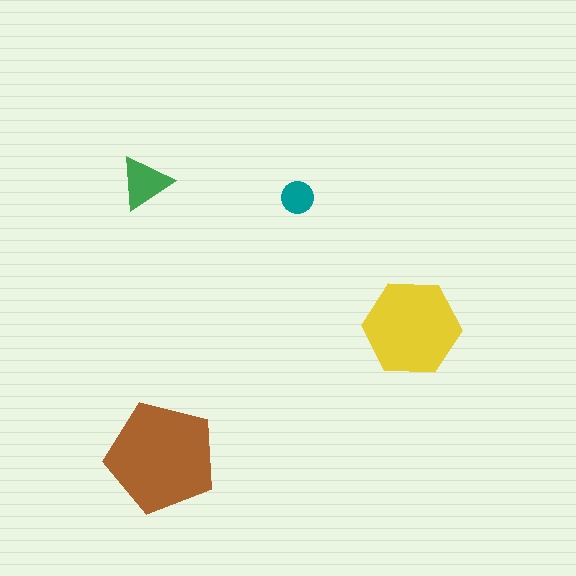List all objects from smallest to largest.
The teal circle, the green triangle, the yellow hexagon, the brown pentagon.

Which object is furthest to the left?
The green triangle is leftmost.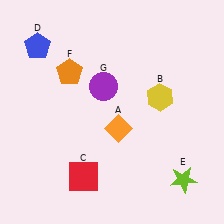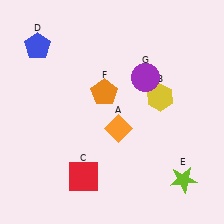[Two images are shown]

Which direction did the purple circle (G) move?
The purple circle (G) moved right.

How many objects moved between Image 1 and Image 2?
2 objects moved between the two images.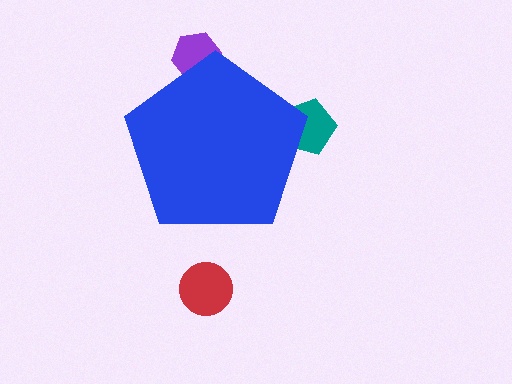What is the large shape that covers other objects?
A blue pentagon.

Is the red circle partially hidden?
No, the red circle is fully visible.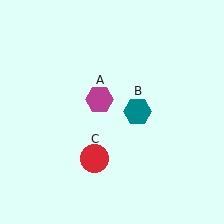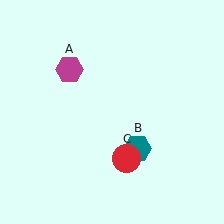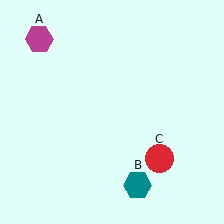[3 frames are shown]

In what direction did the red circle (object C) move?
The red circle (object C) moved right.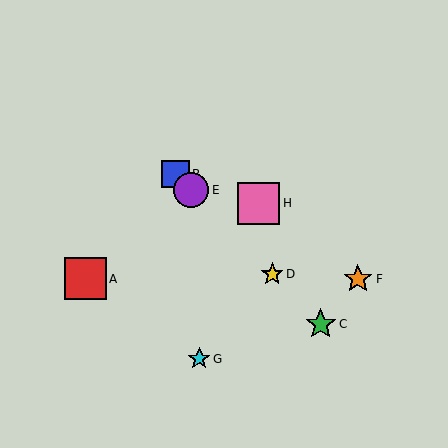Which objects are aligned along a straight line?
Objects B, C, D, E are aligned along a straight line.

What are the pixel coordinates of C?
Object C is at (321, 324).